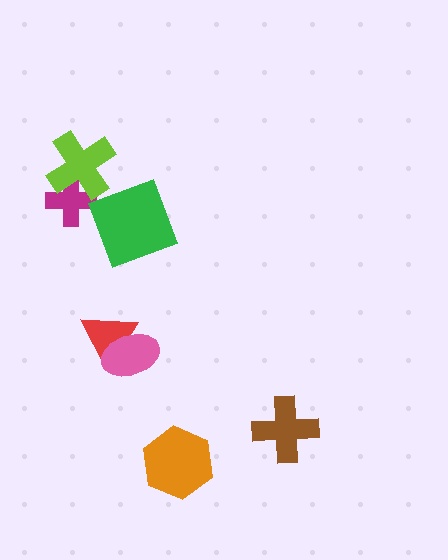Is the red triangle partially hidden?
Yes, it is partially covered by another shape.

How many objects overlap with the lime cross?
1 object overlaps with the lime cross.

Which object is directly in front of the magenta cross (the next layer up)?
The lime cross is directly in front of the magenta cross.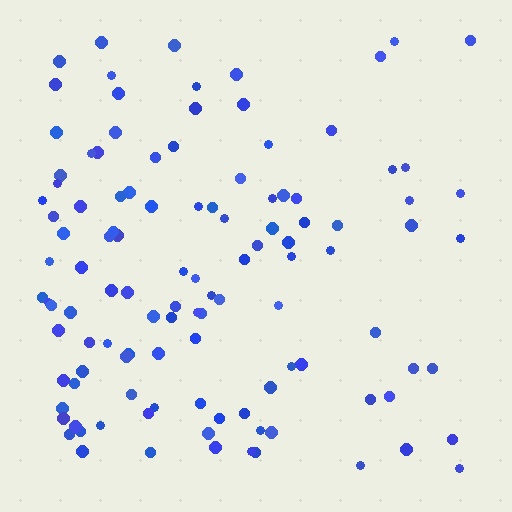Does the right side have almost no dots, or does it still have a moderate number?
Still a moderate number, just noticeably fewer than the left.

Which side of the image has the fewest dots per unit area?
The right.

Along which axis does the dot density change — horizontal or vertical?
Horizontal.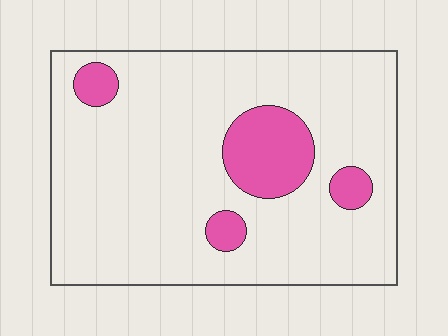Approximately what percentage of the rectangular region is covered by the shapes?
Approximately 15%.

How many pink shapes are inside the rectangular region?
4.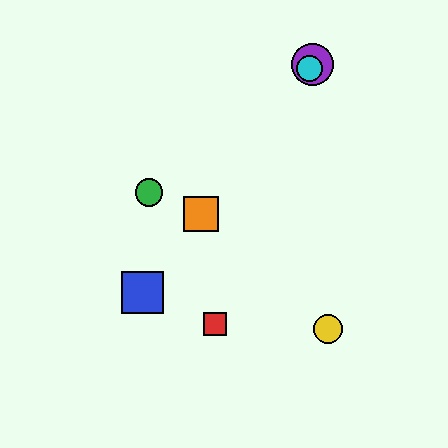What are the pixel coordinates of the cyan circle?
The cyan circle is at (309, 69).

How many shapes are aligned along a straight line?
4 shapes (the blue square, the purple circle, the orange square, the cyan circle) are aligned along a straight line.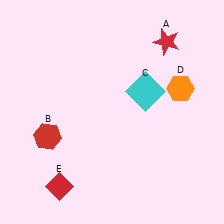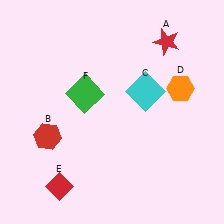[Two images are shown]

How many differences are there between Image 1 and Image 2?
There is 1 difference between the two images.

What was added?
A green square (F) was added in Image 2.